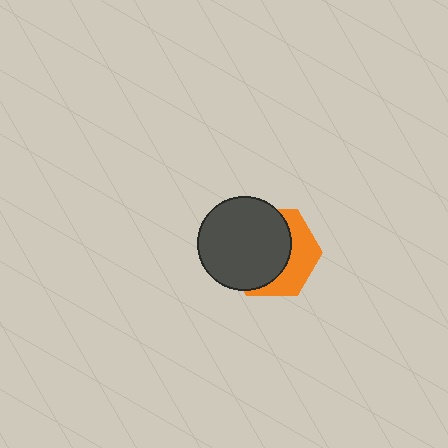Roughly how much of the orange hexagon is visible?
A small part of it is visible (roughly 37%).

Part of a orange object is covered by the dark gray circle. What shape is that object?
It is a hexagon.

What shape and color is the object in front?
The object in front is a dark gray circle.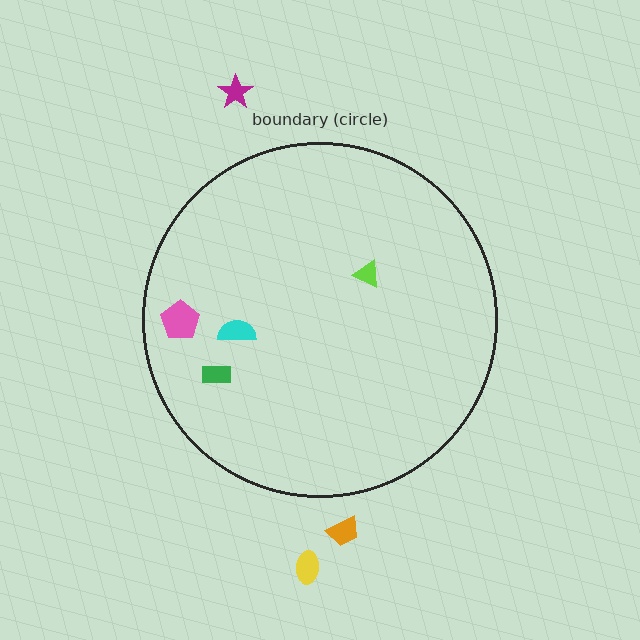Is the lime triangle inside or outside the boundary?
Inside.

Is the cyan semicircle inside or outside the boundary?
Inside.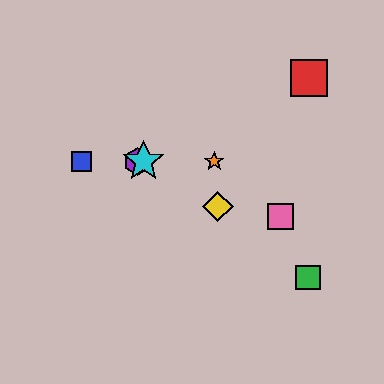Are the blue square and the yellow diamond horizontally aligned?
No, the blue square is at y≈161 and the yellow diamond is at y≈206.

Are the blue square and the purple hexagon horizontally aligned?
Yes, both are at y≈161.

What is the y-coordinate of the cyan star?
The cyan star is at y≈161.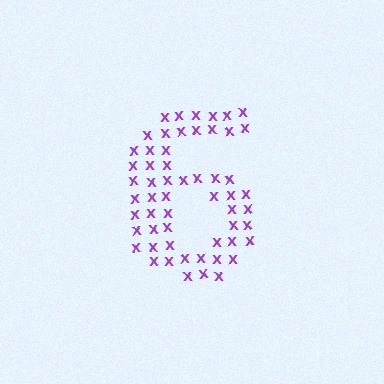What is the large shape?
The large shape is the digit 6.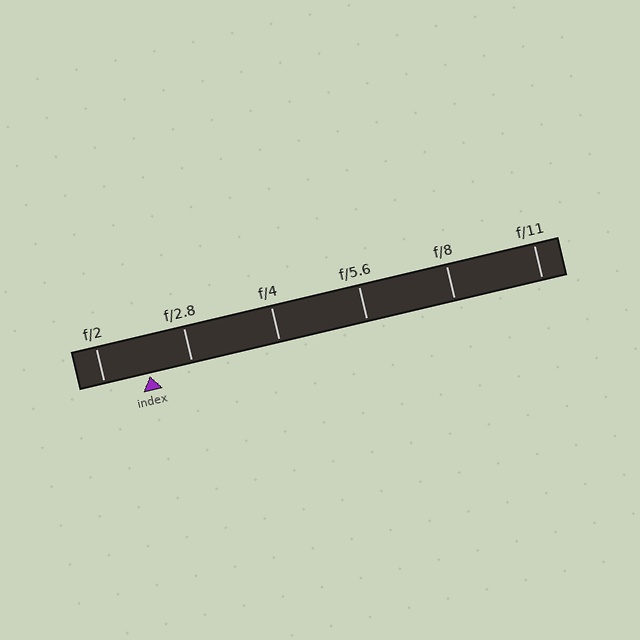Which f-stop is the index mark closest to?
The index mark is closest to f/2.8.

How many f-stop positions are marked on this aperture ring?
There are 6 f-stop positions marked.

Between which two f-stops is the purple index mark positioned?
The index mark is between f/2 and f/2.8.